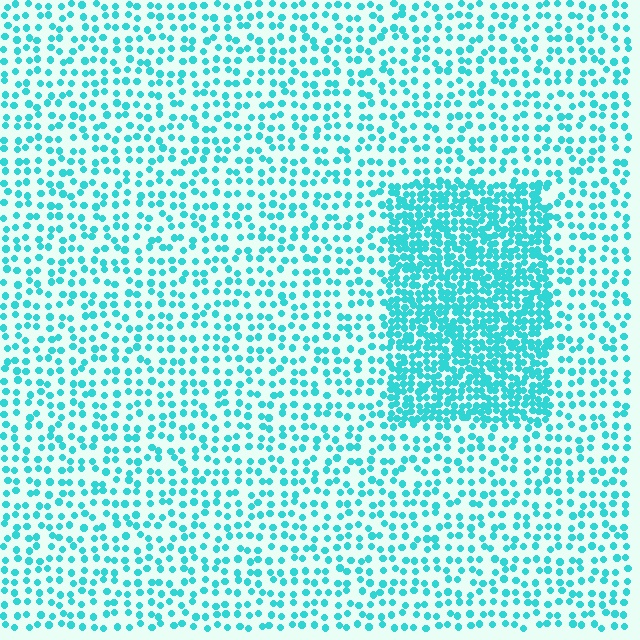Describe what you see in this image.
The image contains small cyan elements arranged at two different densities. A rectangle-shaped region is visible where the elements are more densely packed than the surrounding area.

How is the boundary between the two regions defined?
The boundary is defined by a change in element density (approximately 2.5x ratio). All elements are the same color, size, and shape.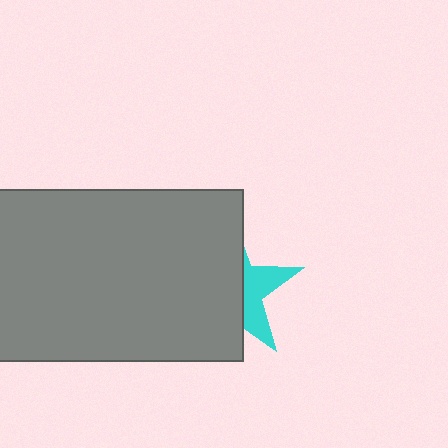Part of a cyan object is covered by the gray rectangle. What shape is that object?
It is a star.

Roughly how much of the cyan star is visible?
A small part of it is visible (roughly 35%).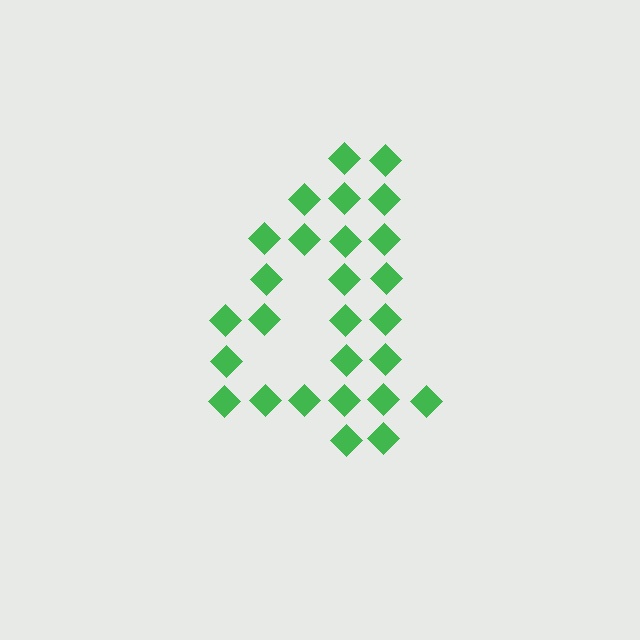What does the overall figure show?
The overall figure shows the digit 4.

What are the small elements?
The small elements are diamonds.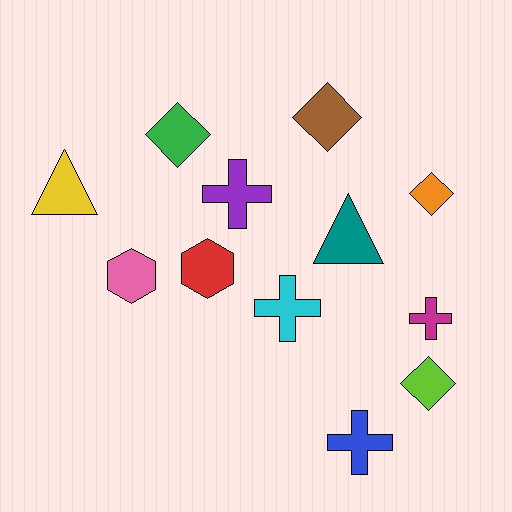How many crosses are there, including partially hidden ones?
There are 4 crosses.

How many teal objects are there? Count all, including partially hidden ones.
There is 1 teal object.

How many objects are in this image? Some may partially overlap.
There are 12 objects.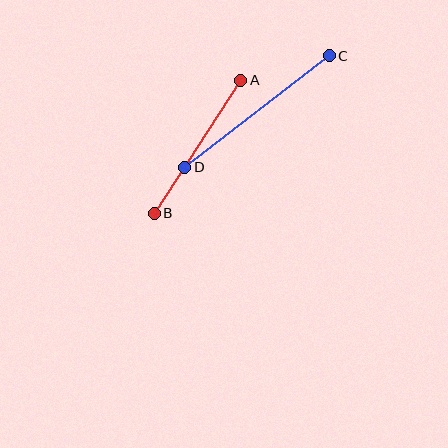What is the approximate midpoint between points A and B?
The midpoint is at approximately (197, 147) pixels.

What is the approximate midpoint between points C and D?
The midpoint is at approximately (257, 112) pixels.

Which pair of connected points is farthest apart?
Points C and D are farthest apart.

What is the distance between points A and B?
The distance is approximately 159 pixels.